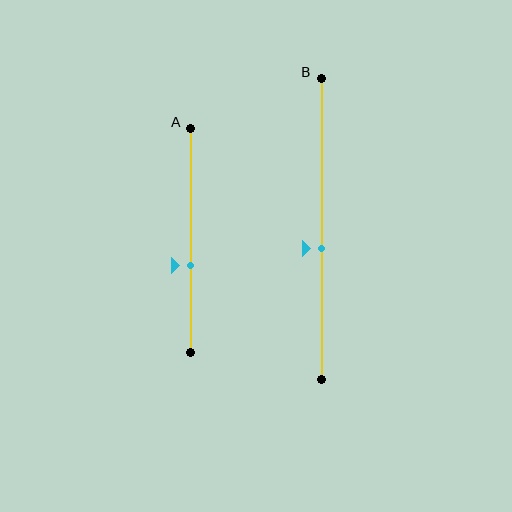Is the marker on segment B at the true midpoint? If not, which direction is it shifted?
No, the marker on segment B is shifted downward by about 7% of the segment length.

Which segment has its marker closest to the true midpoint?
Segment B has its marker closest to the true midpoint.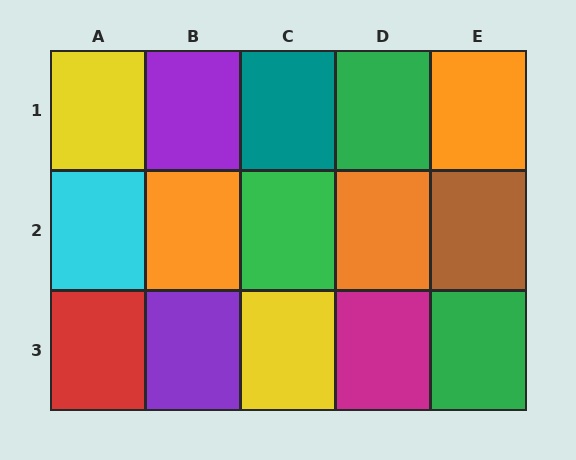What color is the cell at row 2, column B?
Orange.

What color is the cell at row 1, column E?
Orange.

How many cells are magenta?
1 cell is magenta.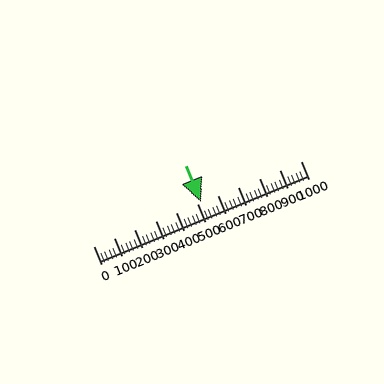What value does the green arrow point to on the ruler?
The green arrow points to approximately 520.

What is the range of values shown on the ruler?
The ruler shows values from 0 to 1000.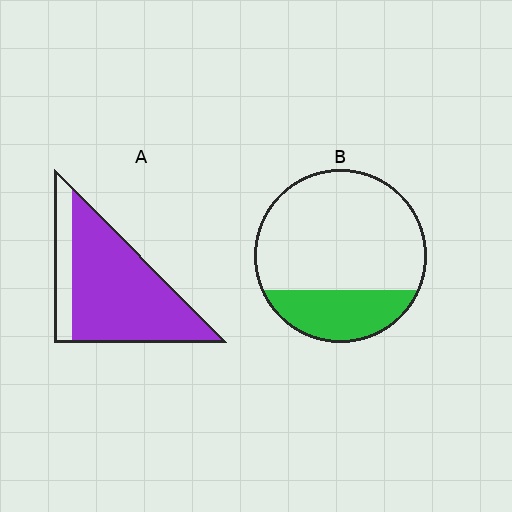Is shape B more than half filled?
No.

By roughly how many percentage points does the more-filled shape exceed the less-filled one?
By roughly 55 percentage points (A over B).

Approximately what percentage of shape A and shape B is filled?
A is approximately 80% and B is approximately 25%.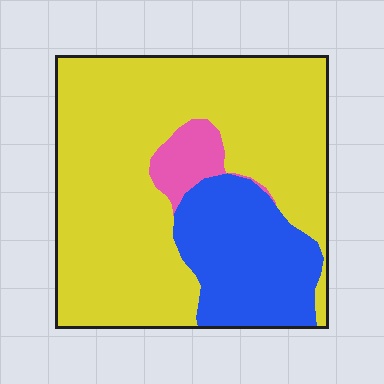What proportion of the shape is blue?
Blue covers 23% of the shape.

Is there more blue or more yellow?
Yellow.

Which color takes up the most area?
Yellow, at roughly 70%.